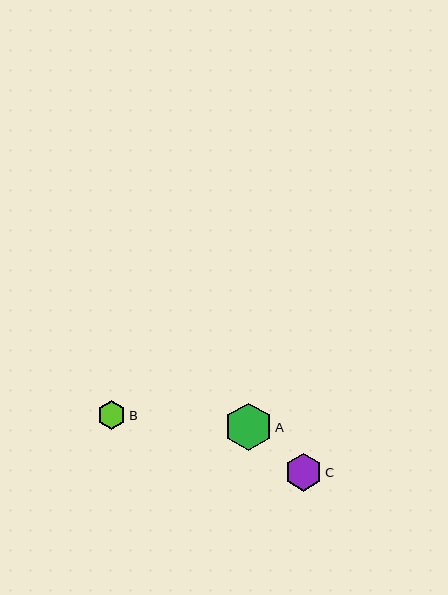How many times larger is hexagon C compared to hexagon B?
Hexagon C is approximately 1.3 times the size of hexagon B.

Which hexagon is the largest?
Hexagon A is the largest with a size of approximately 48 pixels.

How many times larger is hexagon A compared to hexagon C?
Hexagon A is approximately 1.3 times the size of hexagon C.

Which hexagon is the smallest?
Hexagon B is the smallest with a size of approximately 29 pixels.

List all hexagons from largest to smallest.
From largest to smallest: A, C, B.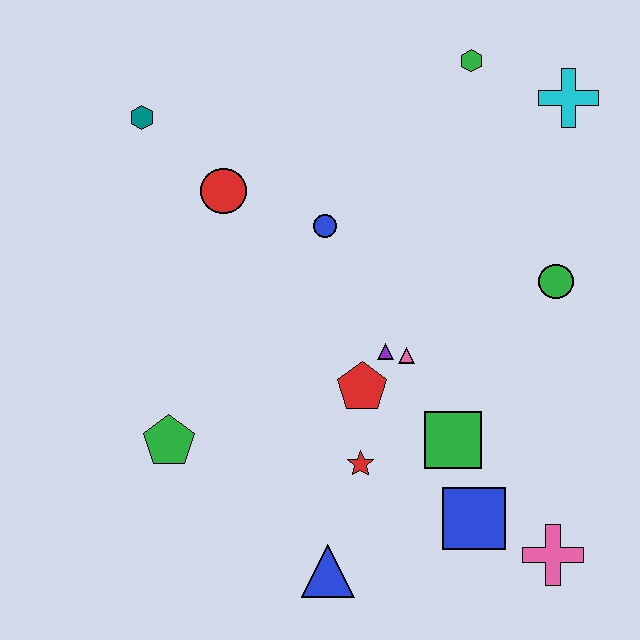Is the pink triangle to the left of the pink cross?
Yes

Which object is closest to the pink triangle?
The purple triangle is closest to the pink triangle.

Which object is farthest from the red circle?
The pink cross is farthest from the red circle.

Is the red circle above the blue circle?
Yes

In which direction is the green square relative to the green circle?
The green square is below the green circle.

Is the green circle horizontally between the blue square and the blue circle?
No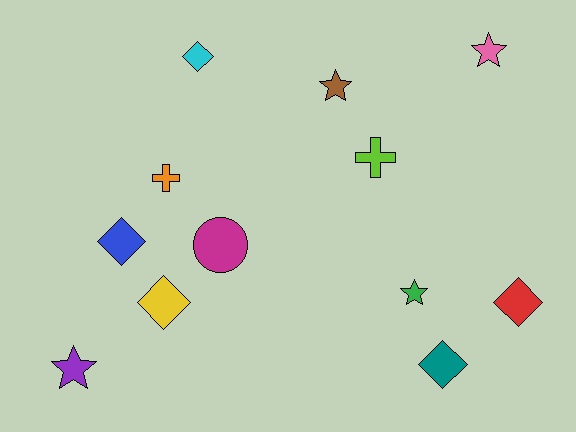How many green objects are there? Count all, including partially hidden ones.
There is 1 green object.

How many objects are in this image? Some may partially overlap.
There are 12 objects.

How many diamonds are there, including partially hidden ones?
There are 5 diamonds.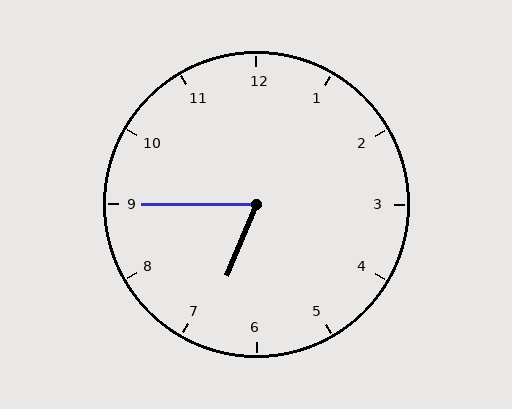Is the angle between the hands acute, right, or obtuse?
It is acute.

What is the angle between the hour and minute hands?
Approximately 68 degrees.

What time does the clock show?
6:45.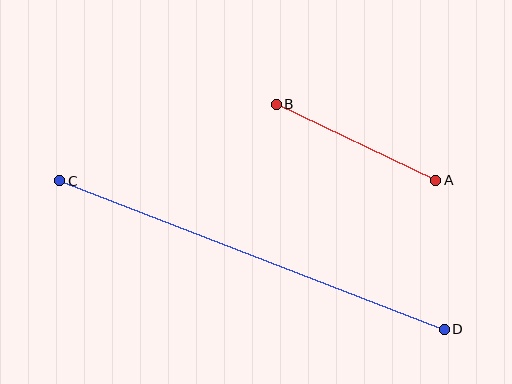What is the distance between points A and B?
The distance is approximately 177 pixels.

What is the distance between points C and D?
The distance is approximately 412 pixels.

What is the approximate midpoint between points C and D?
The midpoint is at approximately (252, 255) pixels.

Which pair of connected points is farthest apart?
Points C and D are farthest apart.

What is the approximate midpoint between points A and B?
The midpoint is at approximately (356, 142) pixels.